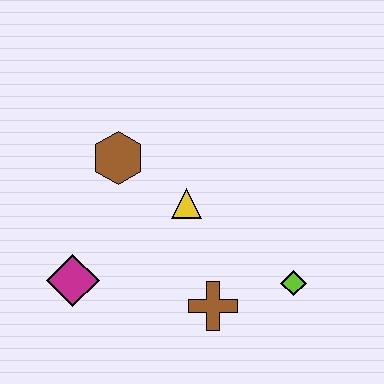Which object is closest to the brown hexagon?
The yellow triangle is closest to the brown hexagon.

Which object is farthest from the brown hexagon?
The lime diamond is farthest from the brown hexagon.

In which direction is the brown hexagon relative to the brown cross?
The brown hexagon is above the brown cross.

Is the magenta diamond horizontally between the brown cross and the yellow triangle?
No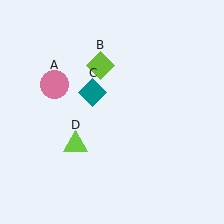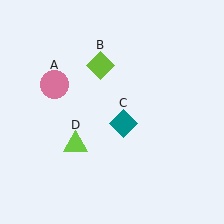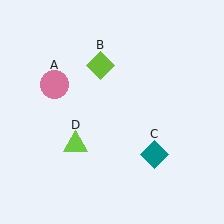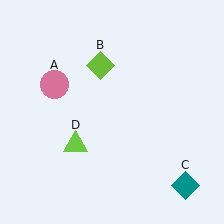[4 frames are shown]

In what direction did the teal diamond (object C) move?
The teal diamond (object C) moved down and to the right.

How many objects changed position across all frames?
1 object changed position: teal diamond (object C).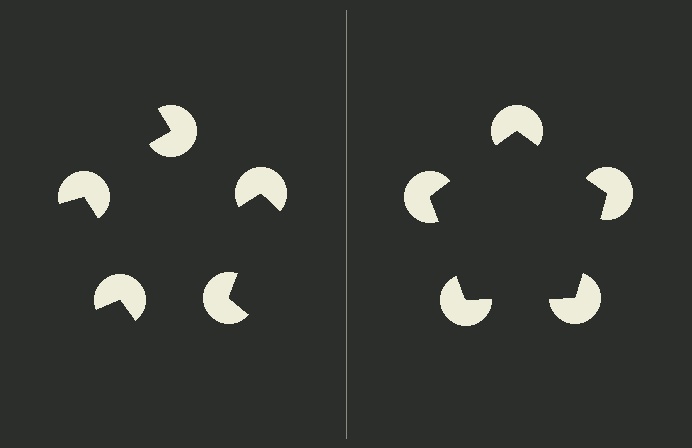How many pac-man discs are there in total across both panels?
10 — 5 on each side.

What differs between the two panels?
The pac-man discs are positioned identically on both sides; only the wedge orientations differ. On the right they align to a pentagon; on the left they are misaligned.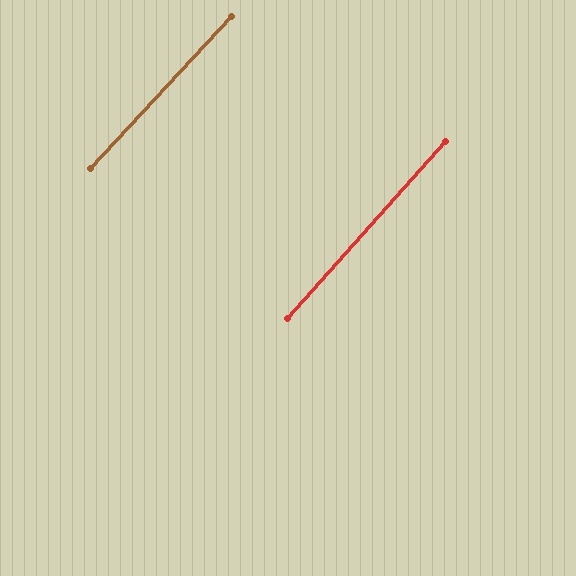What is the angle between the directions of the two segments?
Approximately 1 degree.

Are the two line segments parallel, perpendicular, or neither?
Parallel — their directions differ by only 1.4°.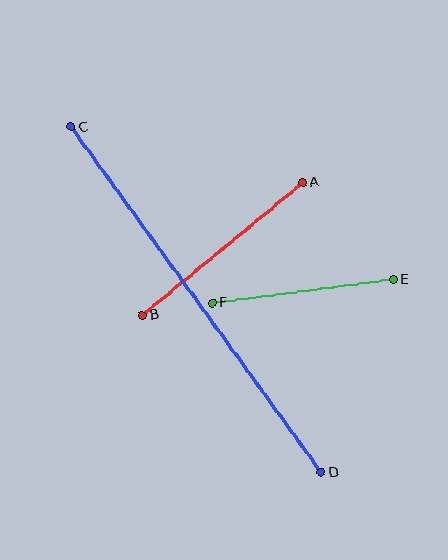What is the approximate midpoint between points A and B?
The midpoint is at approximately (222, 249) pixels.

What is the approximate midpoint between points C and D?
The midpoint is at approximately (196, 300) pixels.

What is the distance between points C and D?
The distance is approximately 426 pixels.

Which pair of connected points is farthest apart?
Points C and D are farthest apart.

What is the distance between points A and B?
The distance is approximately 208 pixels.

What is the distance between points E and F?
The distance is approximately 183 pixels.